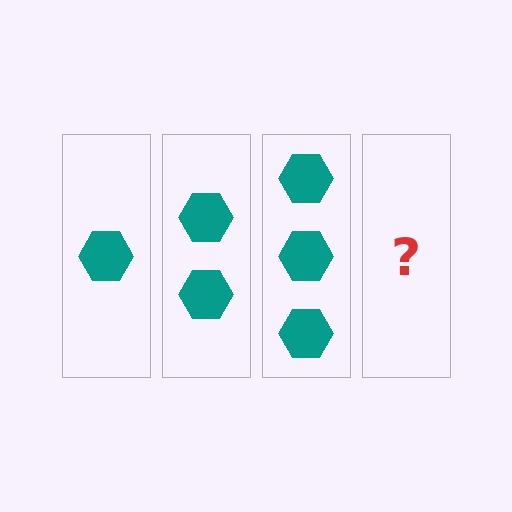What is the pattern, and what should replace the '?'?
The pattern is that each step adds one more hexagon. The '?' should be 4 hexagons.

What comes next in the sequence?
The next element should be 4 hexagons.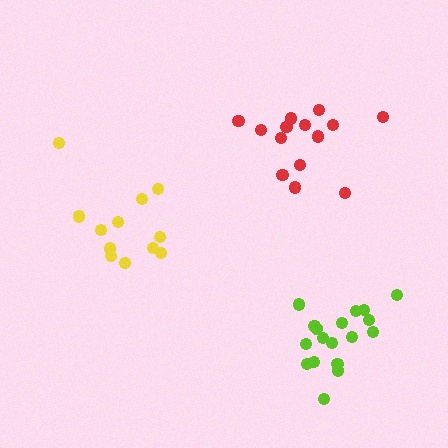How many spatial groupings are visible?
There are 3 spatial groupings.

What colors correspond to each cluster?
The clusters are colored: red, yellow, lime.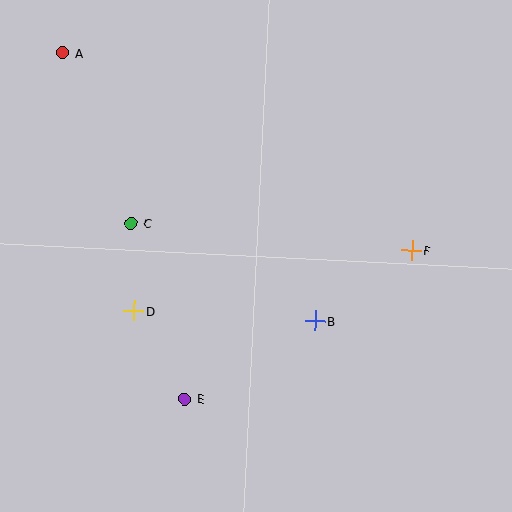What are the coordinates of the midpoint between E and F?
The midpoint between E and F is at (298, 325).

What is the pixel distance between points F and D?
The distance between F and D is 284 pixels.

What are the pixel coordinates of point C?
Point C is at (131, 223).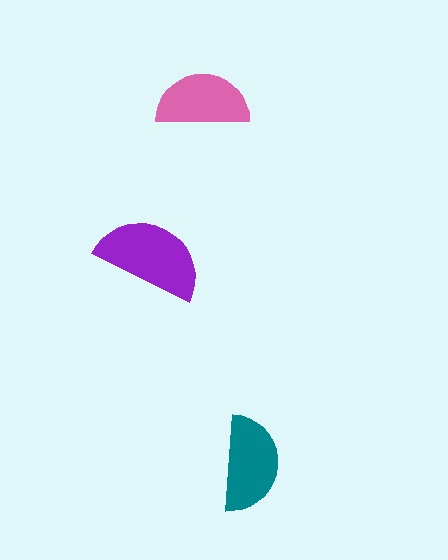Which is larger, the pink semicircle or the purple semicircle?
The purple one.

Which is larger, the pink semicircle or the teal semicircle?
The teal one.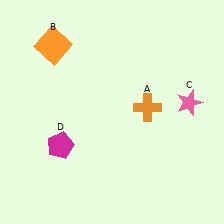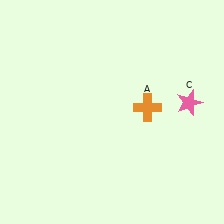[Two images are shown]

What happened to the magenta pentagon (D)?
The magenta pentagon (D) was removed in Image 2. It was in the bottom-left area of Image 1.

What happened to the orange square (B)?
The orange square (B) was removed in Image 2. It was in the top-left area of Image 1.